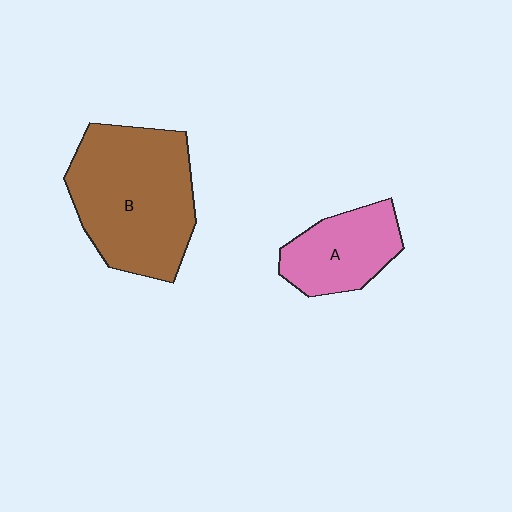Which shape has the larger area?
Shape B (brown).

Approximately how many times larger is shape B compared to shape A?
Approximately 2.0 times.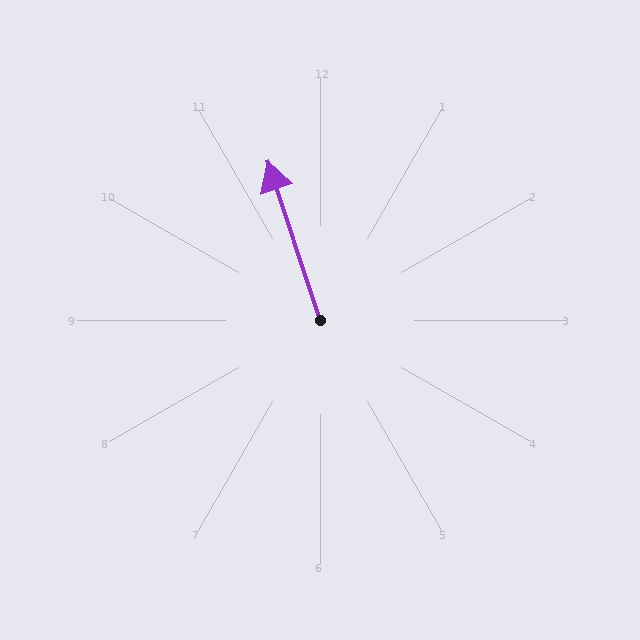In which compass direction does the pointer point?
North.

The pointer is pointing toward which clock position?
Roughly 11 o'clock.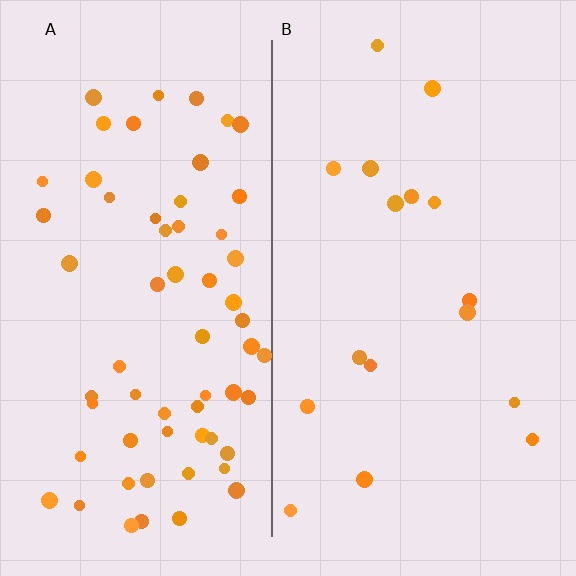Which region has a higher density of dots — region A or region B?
A (the left).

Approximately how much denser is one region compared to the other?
Approximately 3.8× — region A over region B.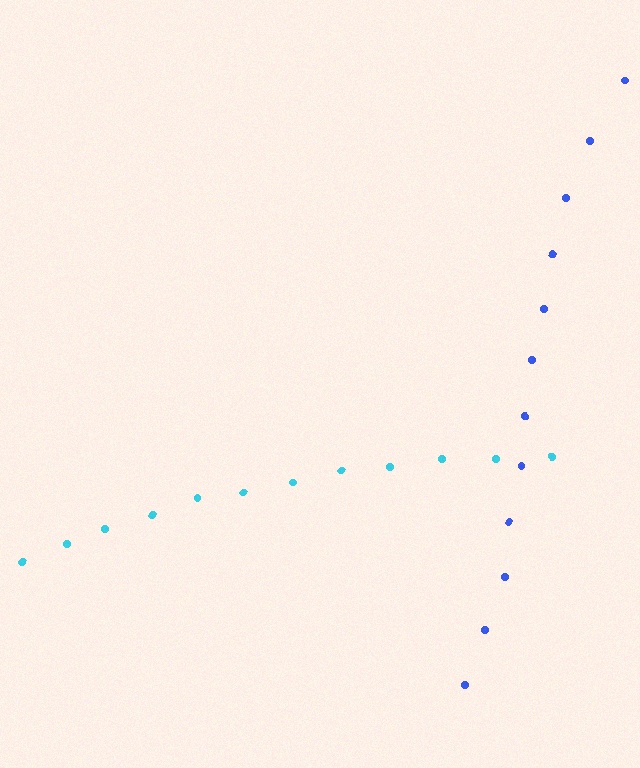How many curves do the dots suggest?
There are 2 distinct paths.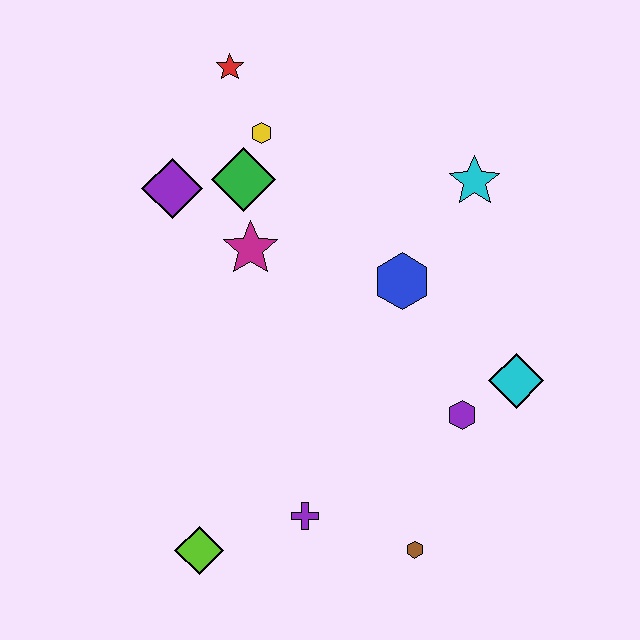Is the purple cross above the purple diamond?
No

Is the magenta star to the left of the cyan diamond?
Yes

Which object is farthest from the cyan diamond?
The red star is farthest from the cyan diamond.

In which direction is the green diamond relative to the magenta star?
The green diamond is above the magenta star.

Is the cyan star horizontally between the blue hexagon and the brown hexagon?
No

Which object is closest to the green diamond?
The yellow hexagon is closest to the green diamond.